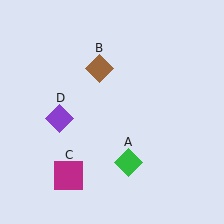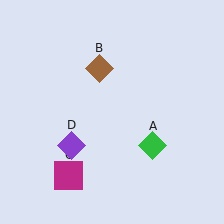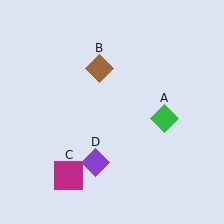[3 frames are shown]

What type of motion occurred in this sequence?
The green diamond (object A), purple diamond (object D) rotated counterclockwise around the center of the scene.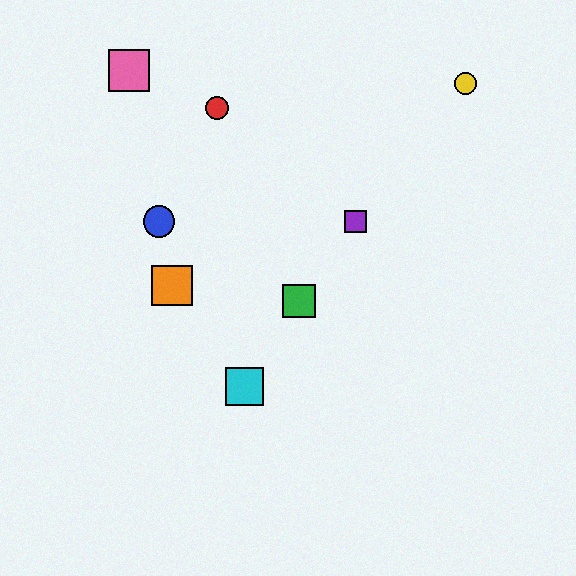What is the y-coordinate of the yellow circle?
The yellow circle is at y≈83.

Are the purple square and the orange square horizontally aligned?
No, the purple square is at y≈221 and the orange square is at y≈285.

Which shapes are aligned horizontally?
The blue circle, the purple square are aligned horizontally.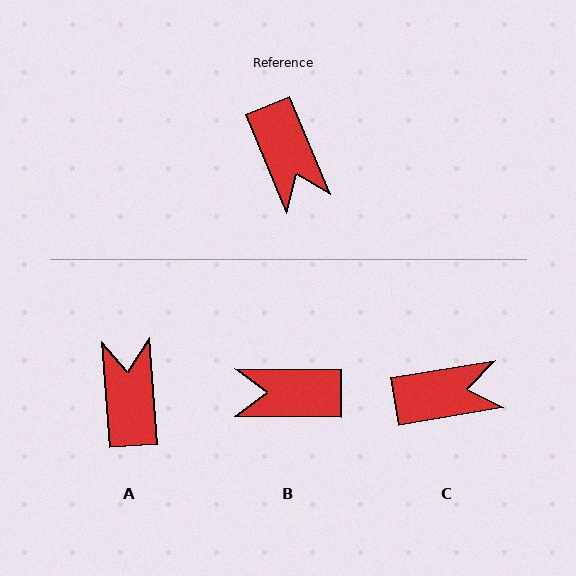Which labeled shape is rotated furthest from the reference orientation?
A, about 161 degrees away.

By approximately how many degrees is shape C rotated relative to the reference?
Approximately 77 degrees counter-clockwise.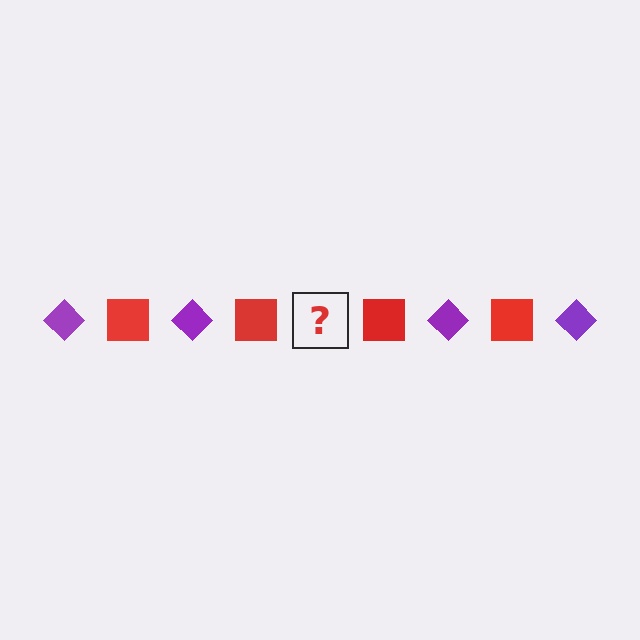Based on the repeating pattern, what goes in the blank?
The blank should be a purple diamond.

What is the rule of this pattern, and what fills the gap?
The rule is that the pattern alternates between purple diamond and red square. The gap should be filled with a purple diamond.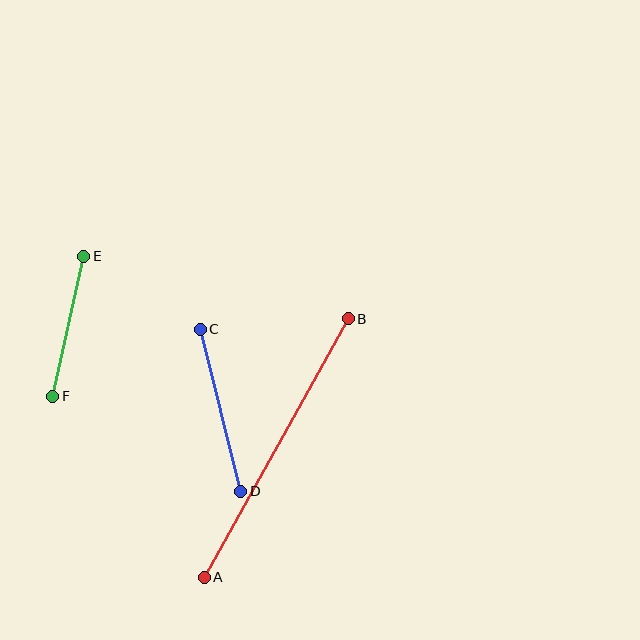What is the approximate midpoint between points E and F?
The midpoint is at approximately (68, 326) pixels.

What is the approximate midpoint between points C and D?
The midpoint is at approximately (221, 410) pixels.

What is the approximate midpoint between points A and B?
The midpoint is at approximately (276, 448) pixels.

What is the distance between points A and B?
The distance is approximately 296 pixels.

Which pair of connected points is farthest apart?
Points A and B are farthest apart.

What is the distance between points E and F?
The distance is approximately 143 pixels.